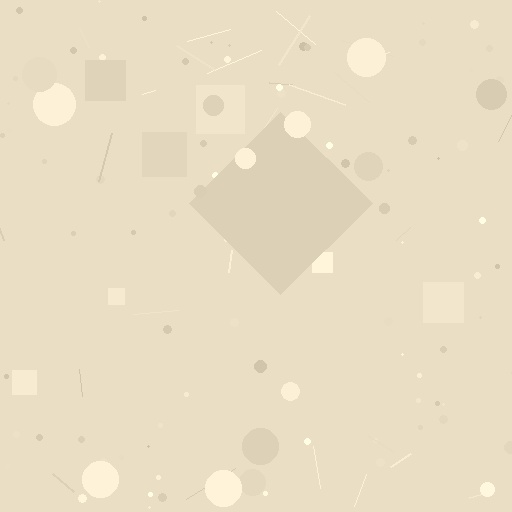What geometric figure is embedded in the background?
A diamond is embedded in the background.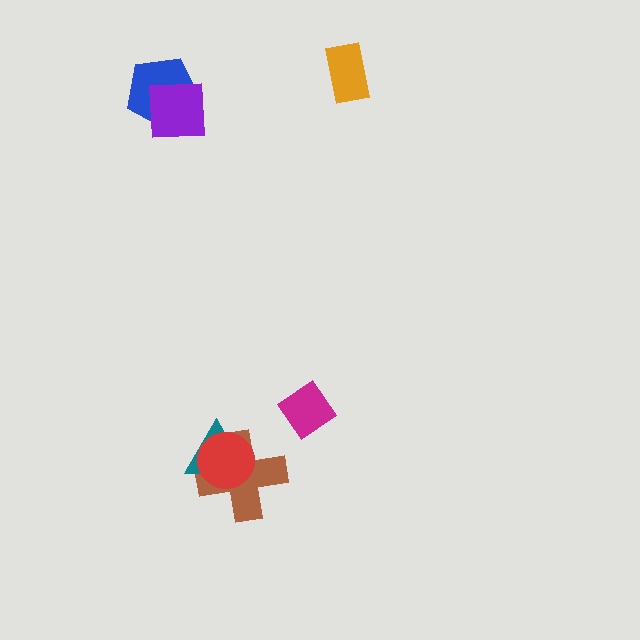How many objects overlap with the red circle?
2 objects overlap with the red circle.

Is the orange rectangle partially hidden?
No, no other shape covers it.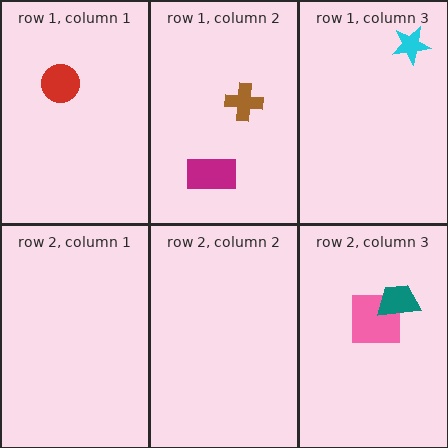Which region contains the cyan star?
The row 1, column 3 region.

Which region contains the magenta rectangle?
The row 1, column 2 region.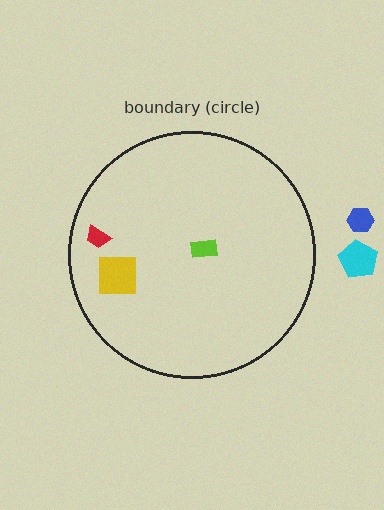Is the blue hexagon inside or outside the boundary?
Outside.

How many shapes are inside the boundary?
3 inside, 2 outside.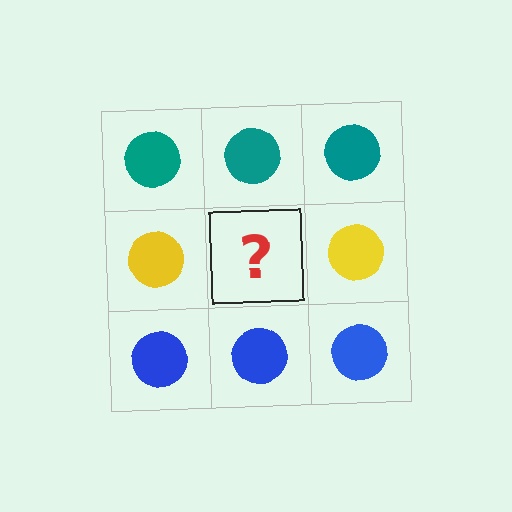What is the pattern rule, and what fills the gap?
The rule is that each row has a consistent color. The gap should be filled with a yellow circle.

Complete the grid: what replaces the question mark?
The question mark should be replaced with a yellow circle.